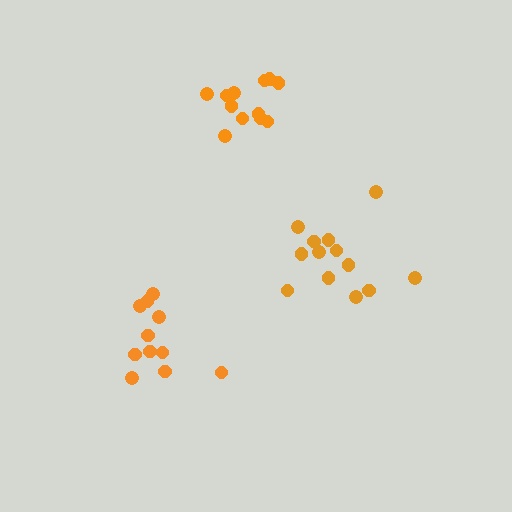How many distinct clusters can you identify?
There are 3 distinct clusters.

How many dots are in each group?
Group 1: 12 dots, Group 2: 11 dots, Group 3: 13 dots (36 total).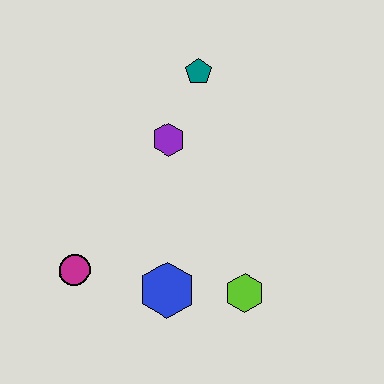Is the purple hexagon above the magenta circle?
Yes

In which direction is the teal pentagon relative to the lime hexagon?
The teal pentagon is above the lime hexagon.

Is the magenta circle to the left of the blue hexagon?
Yes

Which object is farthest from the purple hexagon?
The lime hexagon is farthest from the purple hexagon.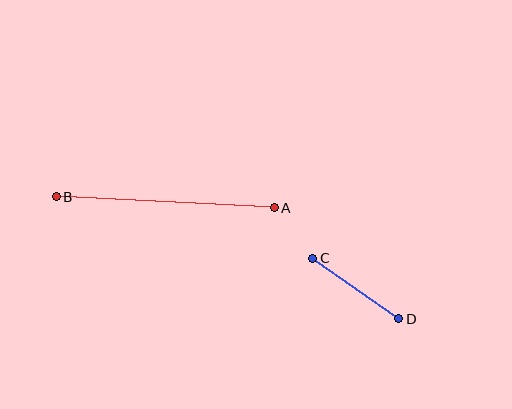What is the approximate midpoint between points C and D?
The midpoint is at approximately (356, 289) pixels.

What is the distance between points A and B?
The distance is approximately 218 pixels.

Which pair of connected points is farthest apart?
Points A and B are farthest apart.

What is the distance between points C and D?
The distance is approximately 105 pixels.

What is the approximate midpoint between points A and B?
The midpoint is at approximately (165, 202) pixels.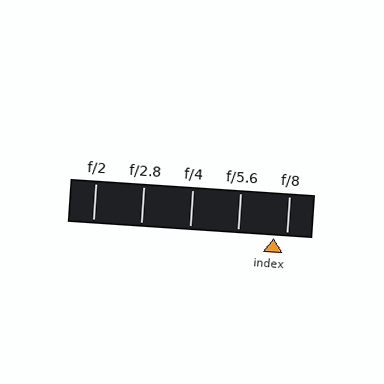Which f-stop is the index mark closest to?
The index mark is closest to f/8.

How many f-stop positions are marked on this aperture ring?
There are 5 f-stop positions marked.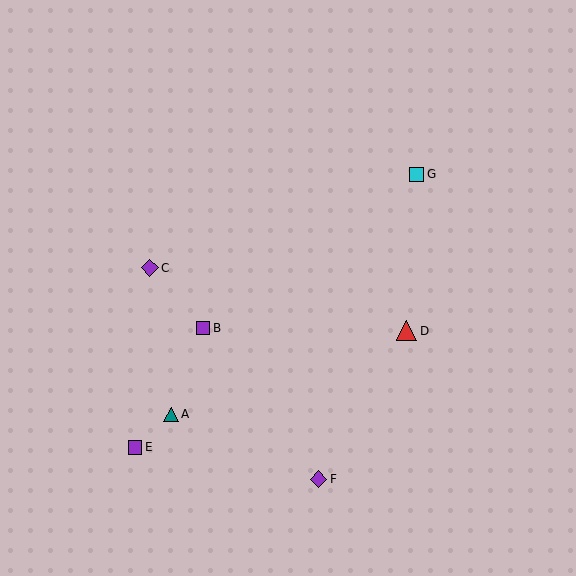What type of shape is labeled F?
Shape F is a purple diamond.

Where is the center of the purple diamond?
The center of the purple diamond is at (319, 479).